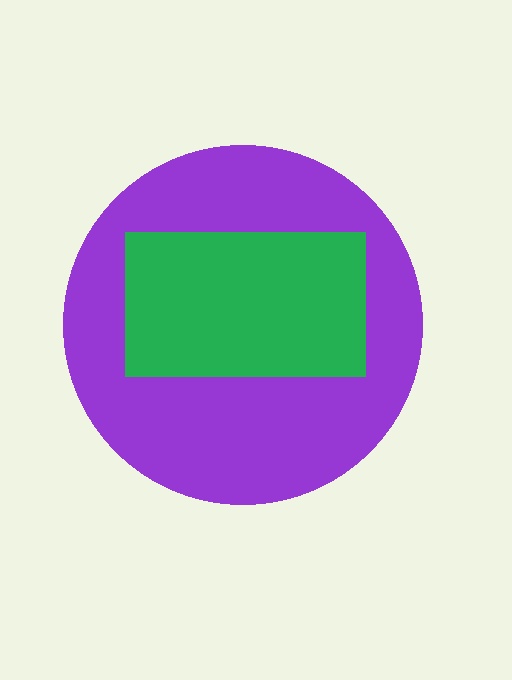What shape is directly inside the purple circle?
The green rectangle.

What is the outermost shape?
The purple circle.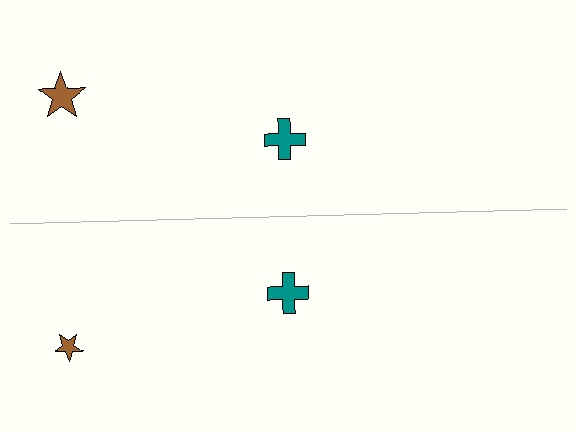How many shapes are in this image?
There are 4 shapes in this image.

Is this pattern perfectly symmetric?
No, the pattern is not perfectly symmetric. The brown star on the bottom side has a different size than its mirror counterpart.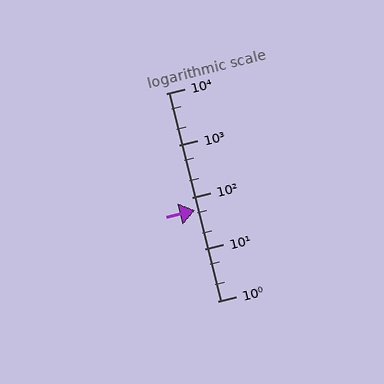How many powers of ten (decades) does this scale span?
The scale spans 4 decades, from 1 to 10000.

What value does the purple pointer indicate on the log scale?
The pointer indicates approximately 55.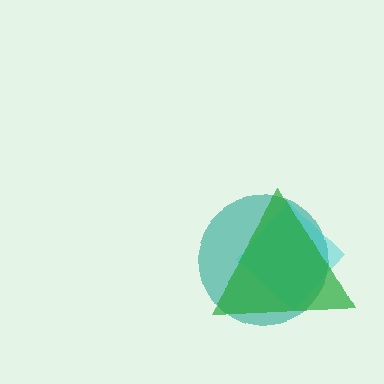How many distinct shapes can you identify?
There are 3 distinct shapes: a teal circle, a cyan diamond, a green triangle.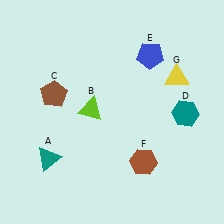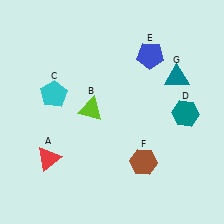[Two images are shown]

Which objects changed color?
A changed from teal to red. C changed from brown to cyan. G changed from yellow to teal.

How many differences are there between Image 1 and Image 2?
There are 3 differences between the two images.